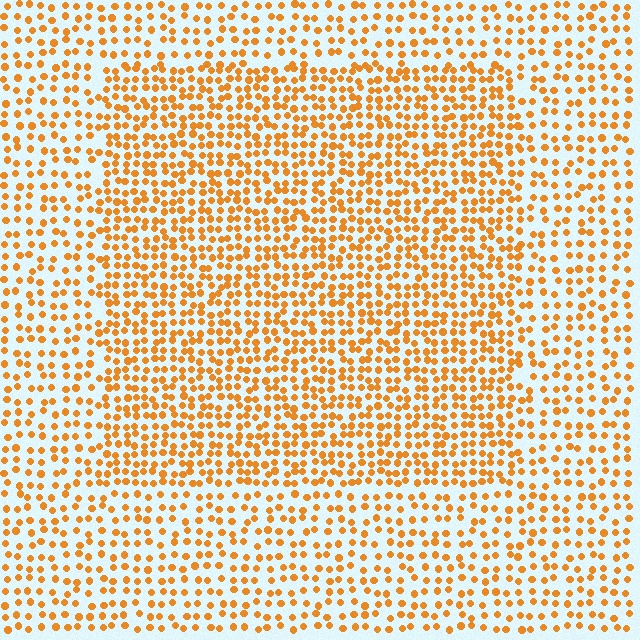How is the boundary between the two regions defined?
The boundary is defined by a change in element density (approximately 1.6x ratio). All elements are the same color, size, and shape.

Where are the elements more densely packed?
The elements are more densely packed inside the rectangle boundary.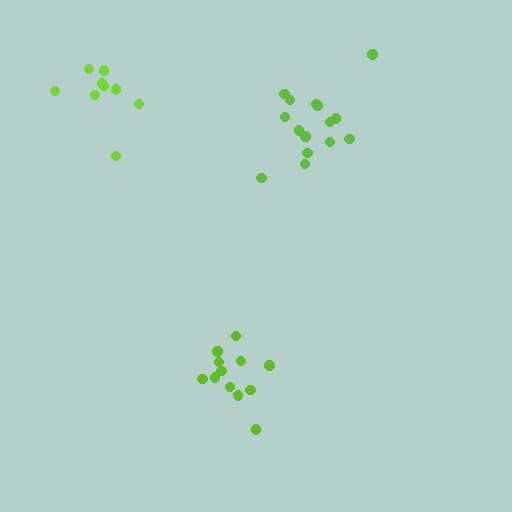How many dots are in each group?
Group 1: 9 dots, Group 2: 12 dots, Group 3: 15 dots (36 total).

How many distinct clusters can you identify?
There are 3 distinct clusters.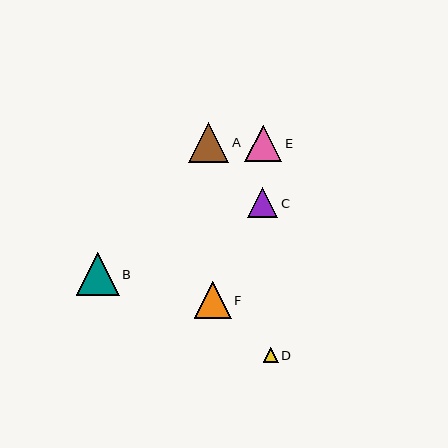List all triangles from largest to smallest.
From largest to smallest: B, A, F, E, C, D.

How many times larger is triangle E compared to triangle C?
Triangle E is approximately 1.2 times the size of triangle C.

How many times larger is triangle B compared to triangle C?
Triangle B is approximately 1.4 times the size of triangle C.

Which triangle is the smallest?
Triangle D is the smallest with a size of approximately 15 pixels.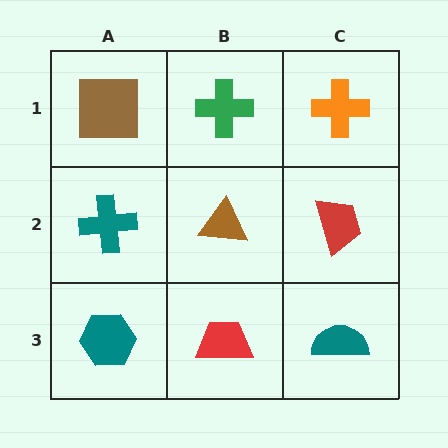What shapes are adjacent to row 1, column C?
A red trapezoid (row 2, column C), a green cross (row 1, column B).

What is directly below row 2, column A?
A teal hexagon.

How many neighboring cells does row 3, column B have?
3.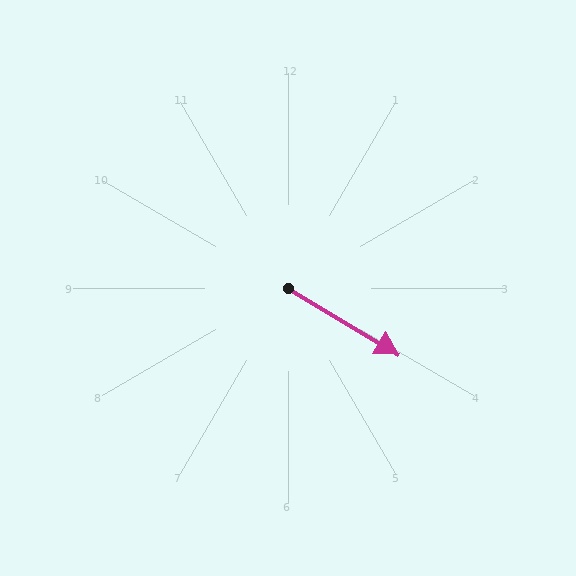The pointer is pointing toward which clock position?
Roughly 4 o'clock.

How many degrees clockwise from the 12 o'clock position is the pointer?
Approximately 121 degrees.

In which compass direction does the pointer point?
Southeast.